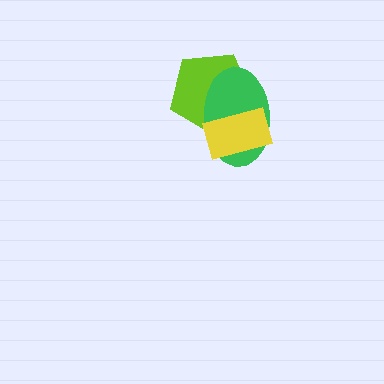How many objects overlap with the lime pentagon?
2 objects overlap with the lime pentagon.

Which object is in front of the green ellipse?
The yellow rectangle is in front of the green ellipse.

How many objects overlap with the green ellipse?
2 objects overlap with the green ellipse.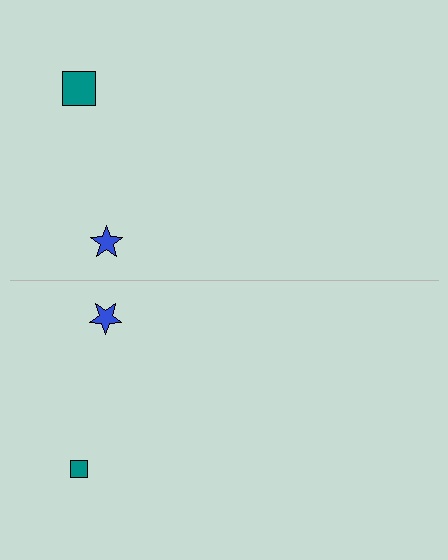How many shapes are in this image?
There are 4 shapes in this image.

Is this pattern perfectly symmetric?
No, the pattern is not perfectly symmetric. The teal square on the bottom side has a different size than its mirror counterpart.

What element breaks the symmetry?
The teal square on the bottom side has a different size than its mirror counterpart.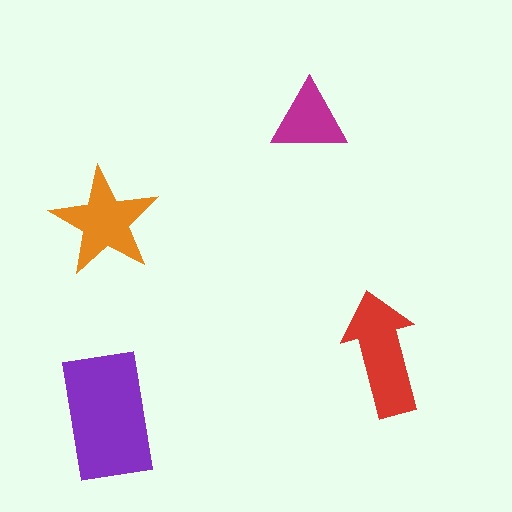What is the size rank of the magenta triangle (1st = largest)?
4th.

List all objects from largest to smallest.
The purple rectangle, the red arrow, the orange star, the magenta triangle.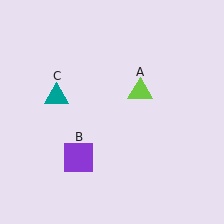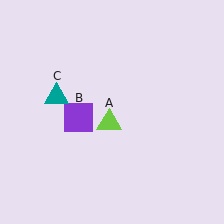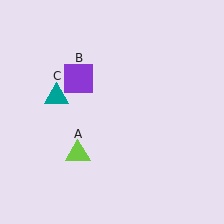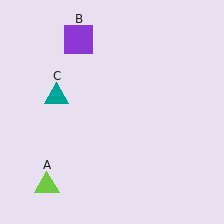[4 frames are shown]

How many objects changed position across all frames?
2 objects changed position: lime triangle (object A), purple square (object B).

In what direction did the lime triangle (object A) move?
The lime triangle (object A) moved down and to the left.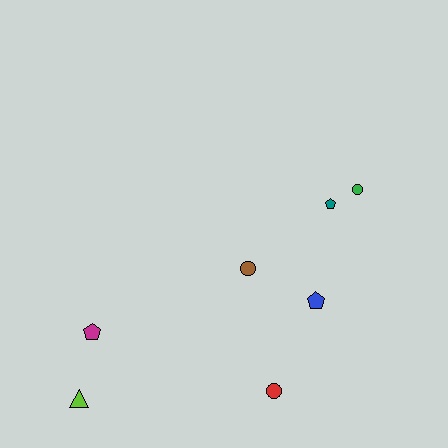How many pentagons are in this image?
There are 3 pentagons.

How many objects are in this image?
There are 7 objects.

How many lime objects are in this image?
There is 1 lime object.